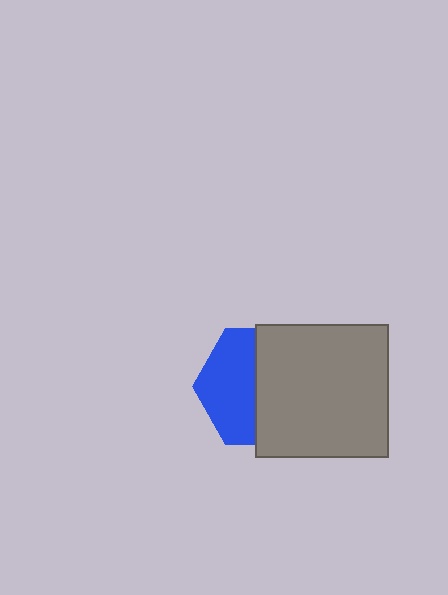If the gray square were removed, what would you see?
You would see the complete blue hexagon.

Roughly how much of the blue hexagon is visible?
About half of it is visible (roughly 47%).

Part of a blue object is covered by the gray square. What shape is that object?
It is a hexagon.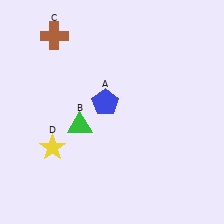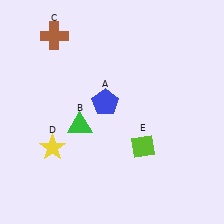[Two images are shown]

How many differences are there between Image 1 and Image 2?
There is 1 difference between the two images.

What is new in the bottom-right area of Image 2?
A lime diamond (E) was added in the bottom-right area of Image 2.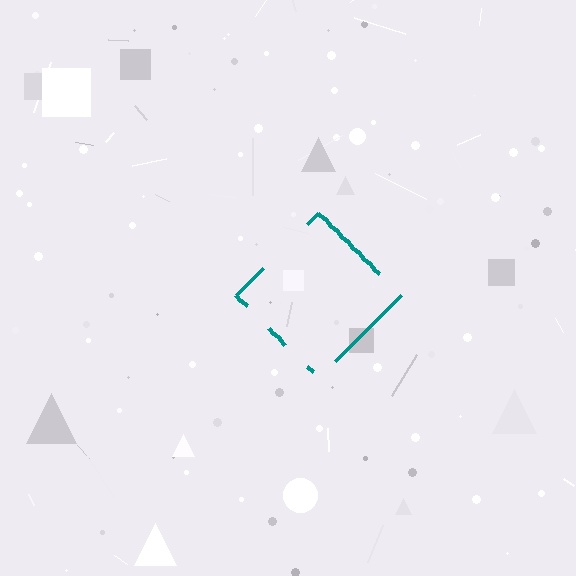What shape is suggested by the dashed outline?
The dashed outline suggests a diamond.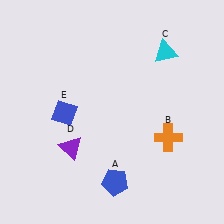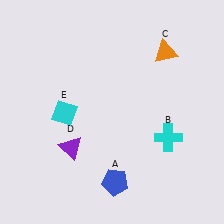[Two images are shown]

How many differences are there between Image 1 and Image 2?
There are 3 differences between the two images.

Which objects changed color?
B changed from orange to cyan. C changed from cyan to orange. E changed from blue to cyan.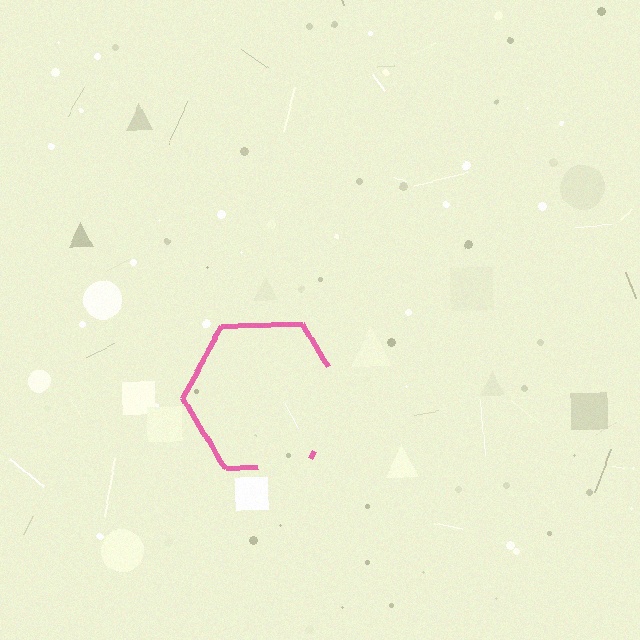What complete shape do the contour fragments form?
The contour fragments form a hexagon.